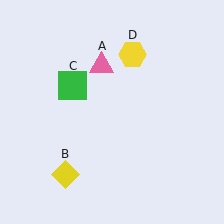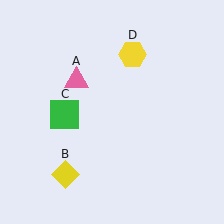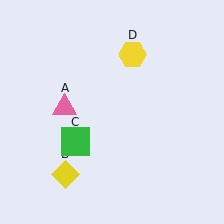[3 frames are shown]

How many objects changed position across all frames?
2 objects changed position: pink triangle (object A), green square (object C).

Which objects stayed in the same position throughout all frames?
Yellow diamond (object B) and yellow hexagon (object D) remained stationary.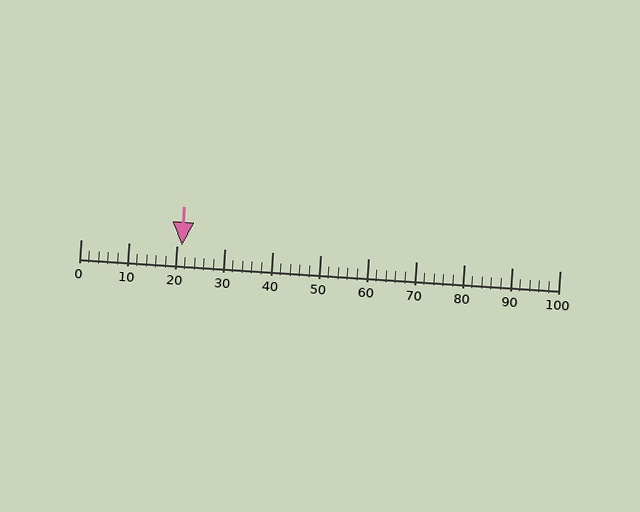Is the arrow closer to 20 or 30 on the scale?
The arrow is closer to 20.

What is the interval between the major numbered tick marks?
The major tick marks are spaced 10 units apart.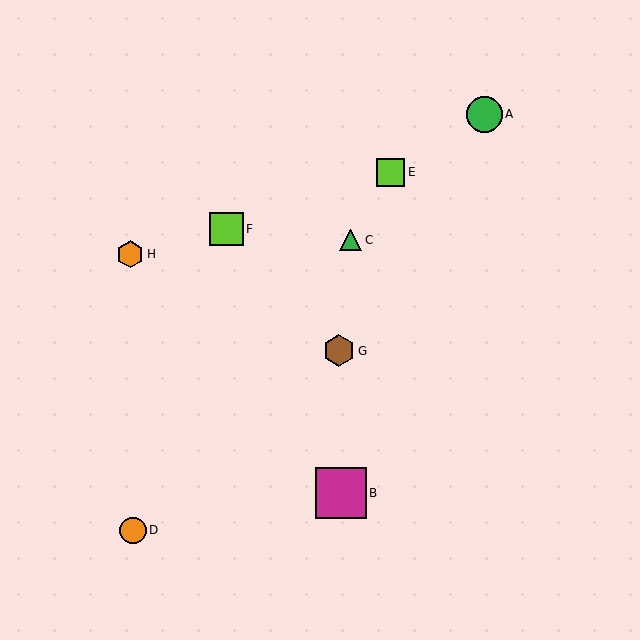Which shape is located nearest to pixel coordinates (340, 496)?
The magenta square (labeled B) at (341, 493) is nearest to that location.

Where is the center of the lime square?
The center of the lime square is at (391, 172).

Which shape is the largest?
The magenta square (labeled B) is the largest.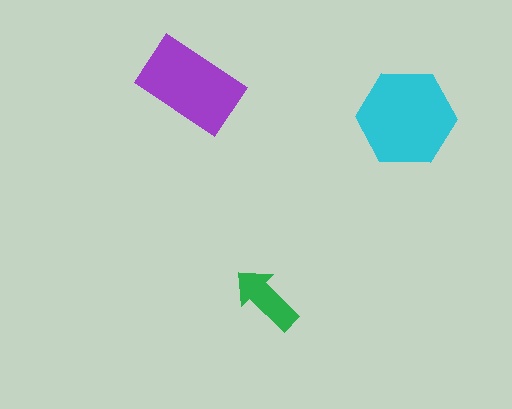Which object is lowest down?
The green arrow is bottommost.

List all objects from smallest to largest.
The green arrow, the purple rectangle, the cyan hexagon.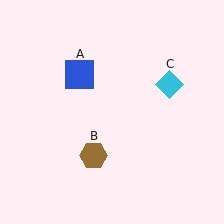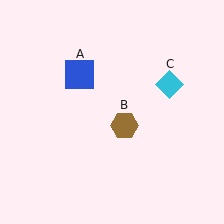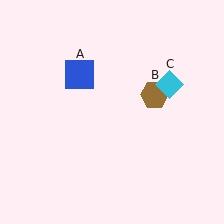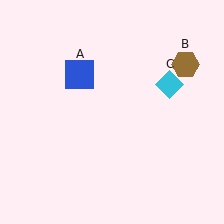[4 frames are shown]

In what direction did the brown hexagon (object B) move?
The brown hexagon (object B) moved up and to the right.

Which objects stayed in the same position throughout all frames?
Blue square (object A) and cyan diamond (object C) remained stationary.